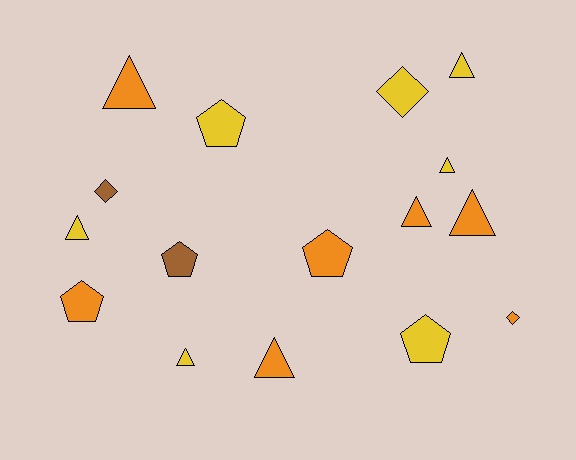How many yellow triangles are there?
There are 4 yellow triangles.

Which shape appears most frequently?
Triangle, with 8 objects.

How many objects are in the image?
There are 16 objects.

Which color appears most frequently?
Orange, with 7 objects.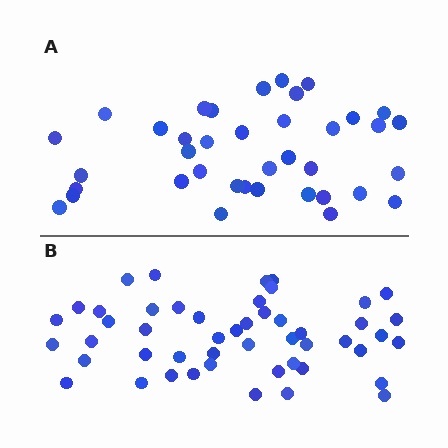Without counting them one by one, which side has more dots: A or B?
Region B (the bottom region) has more dots.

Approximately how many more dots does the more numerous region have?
Region B has roughly 12 or so more dots than region A.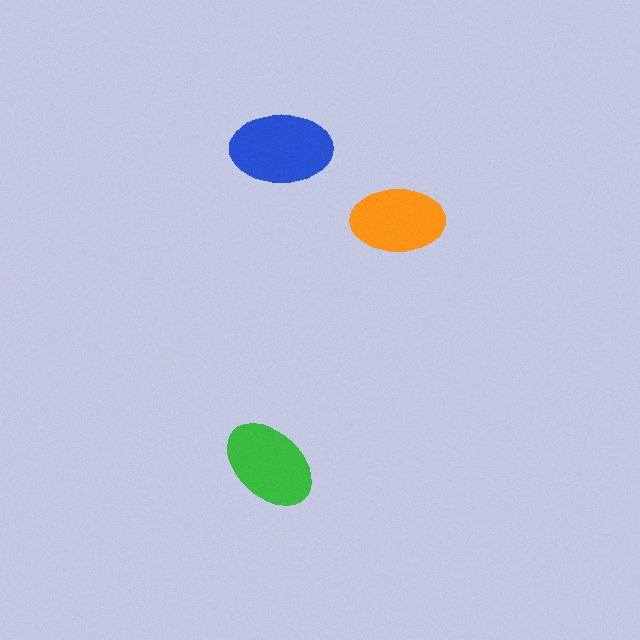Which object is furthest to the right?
The orange ellipse is rightmost.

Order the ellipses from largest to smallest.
the blue one, the green one, the orange one.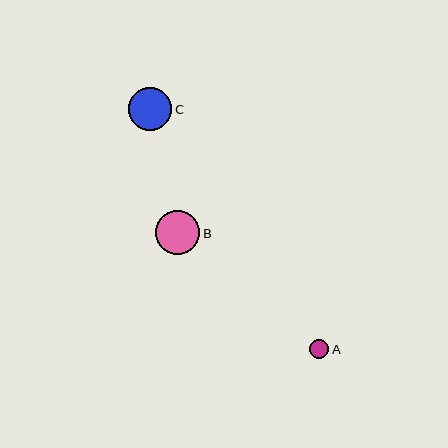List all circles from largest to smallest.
From largest to smallest: B, C, A.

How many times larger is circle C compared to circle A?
Circle C is approximately 2.3 times the size of circle A.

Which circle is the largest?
Circle B is the largest with a size of approximately 44 pixels.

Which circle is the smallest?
Circle A is the smallest with a size of approximately 19 pixels.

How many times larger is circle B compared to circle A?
Circle B is approximately 2.3 times the size of circle A.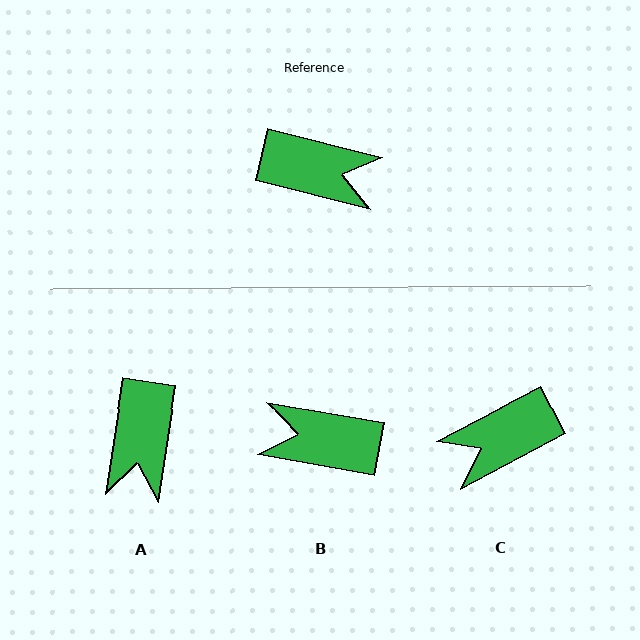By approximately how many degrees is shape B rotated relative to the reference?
Approximately 176 degrees clockwise.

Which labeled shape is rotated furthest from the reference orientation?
B, about 176 degrees away.